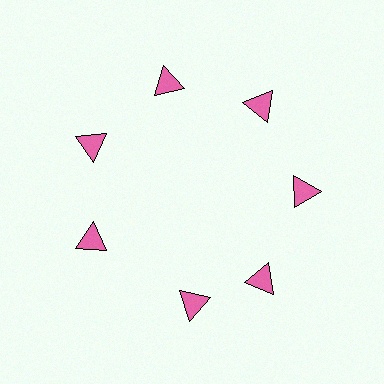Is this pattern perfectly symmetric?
No. The 7 pink triangles are arranged in a ring, but one element near the 6 o'clock position is rotated out of alignment along the ring, breaking the 7-fold rotational symmetry.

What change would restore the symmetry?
The symmetry would be restored by rotating it back into even spacing with its neighbors so that all 7 triangles sit at equal angles and equal distance from the center.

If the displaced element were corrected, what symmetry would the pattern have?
It would have 7-fold rotational symmetry — the pattern would map onto itself every 51 degrees.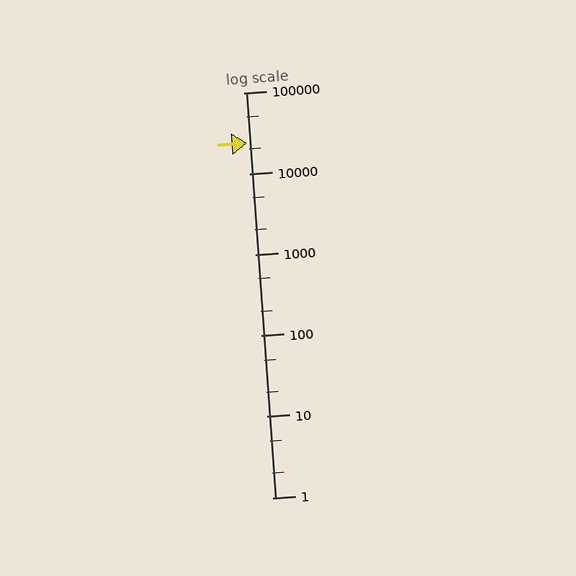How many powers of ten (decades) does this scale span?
The scale spans 5 decades, from 1 to 100000.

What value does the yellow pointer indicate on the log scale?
The pointer indicates approximately 24000.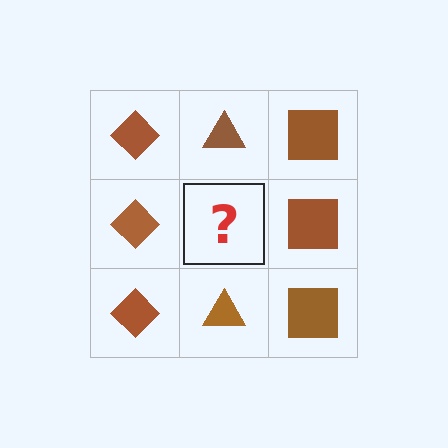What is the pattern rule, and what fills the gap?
The rule is that each column has a consistent shape. The gap should be filled with a brown triangle.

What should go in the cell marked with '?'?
The missing cell should contain a brown triangle.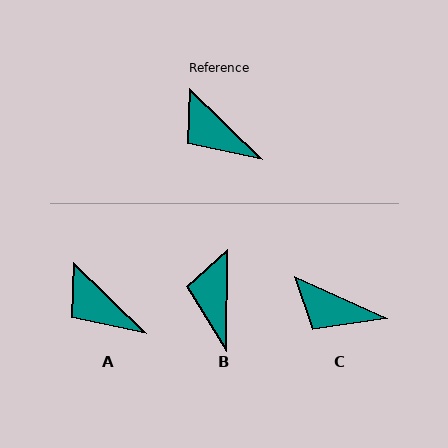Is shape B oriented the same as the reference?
No, it is off by about 46 degrees.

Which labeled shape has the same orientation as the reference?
A.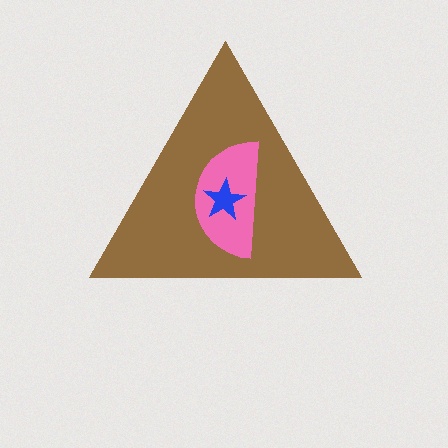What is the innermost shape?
The blue star.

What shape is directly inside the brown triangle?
The pink semicircle.